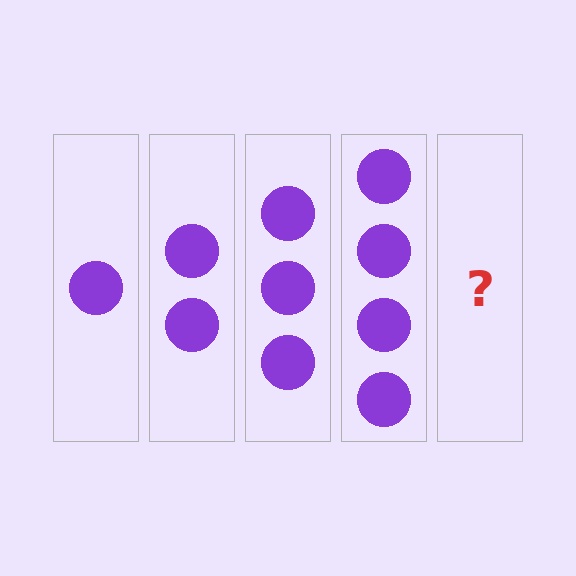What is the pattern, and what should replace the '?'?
The pattern is that each step adds one more circle. The '?' should be 5 circles.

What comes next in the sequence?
The next element should be 5 circles.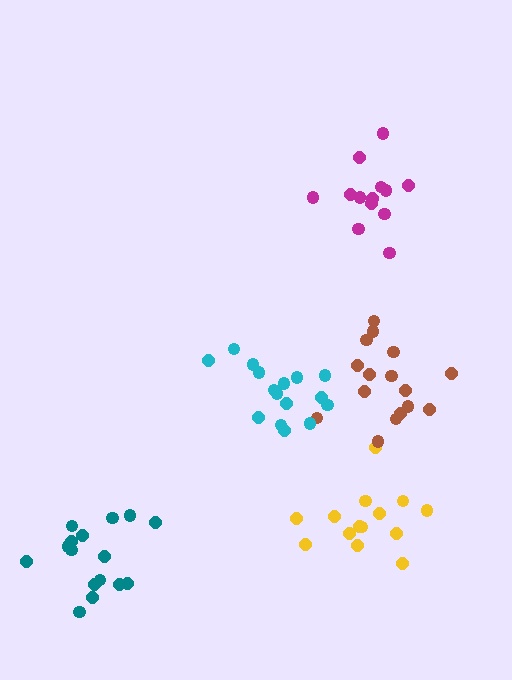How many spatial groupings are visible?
There are 5 spatial groupings.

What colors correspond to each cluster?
The clusters are colored: yellow, brown, teal, magenta, cyan.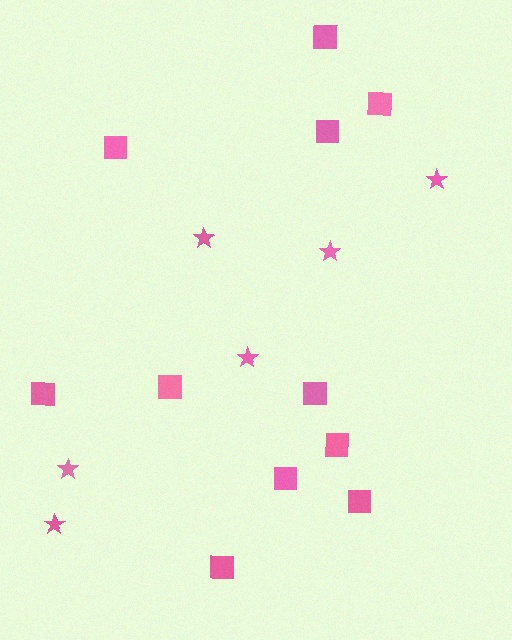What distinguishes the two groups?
There are 2 groups: one group of stars (6) and one group of squares (11).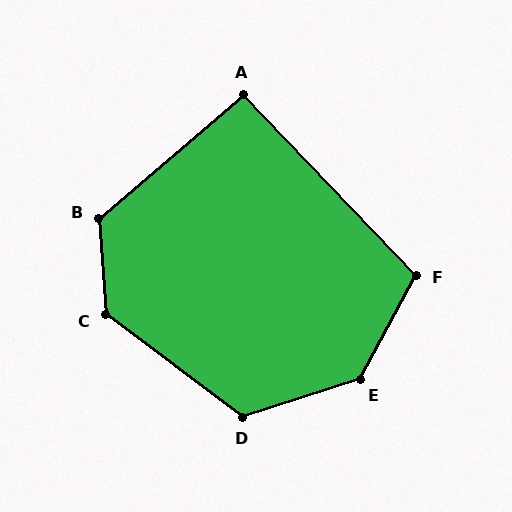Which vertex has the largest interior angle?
E, at approximately 136 degrees.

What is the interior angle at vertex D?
Approximately 125 degrees (obtuse).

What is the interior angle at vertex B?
Approximately 127 degrees (obtuse).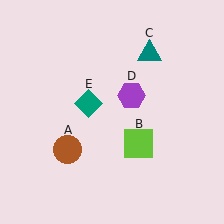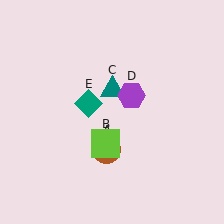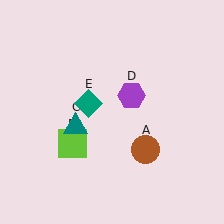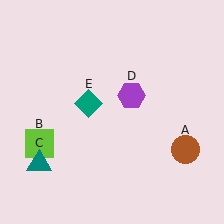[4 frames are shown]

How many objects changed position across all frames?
3 objects changed position: brown circle (object A), lime square (object B), teal triangle (object C).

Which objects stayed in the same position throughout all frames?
Purple hexagon (object D) and teal diamond (object E) remained stationary.